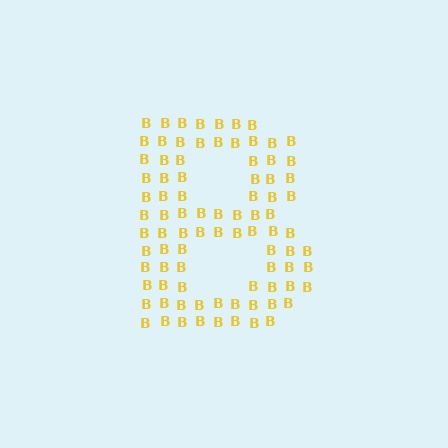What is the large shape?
The large shape is the letter B.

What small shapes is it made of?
It is made of small letter B's.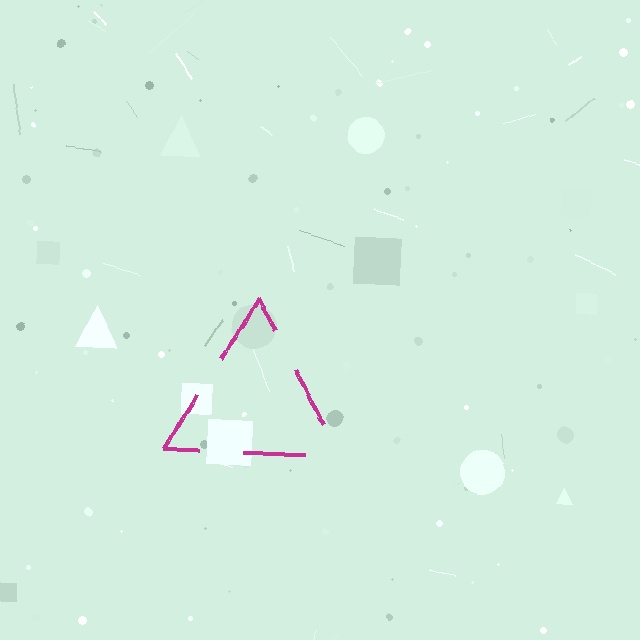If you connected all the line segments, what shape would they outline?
They would outline a triangle.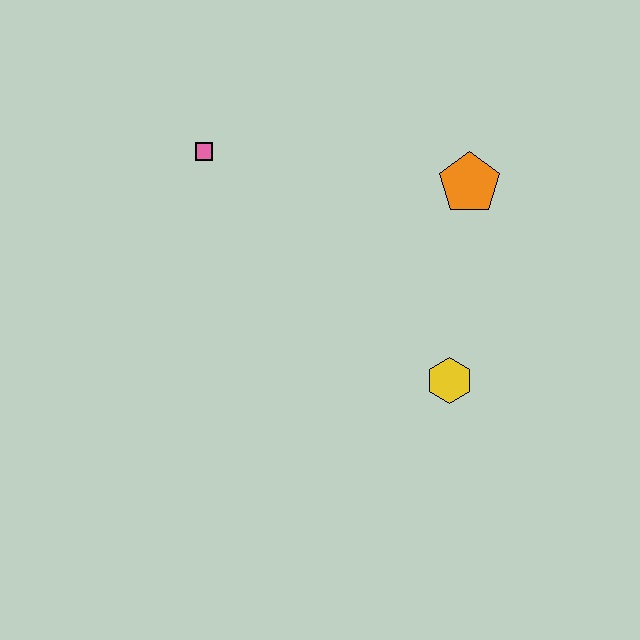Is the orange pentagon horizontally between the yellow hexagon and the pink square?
No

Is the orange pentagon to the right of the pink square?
Yes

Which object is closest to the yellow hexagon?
The orange pentagon is closest to the yellow hexagon.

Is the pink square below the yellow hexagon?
No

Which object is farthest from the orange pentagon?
The pink square is farthest from the orange pentagon.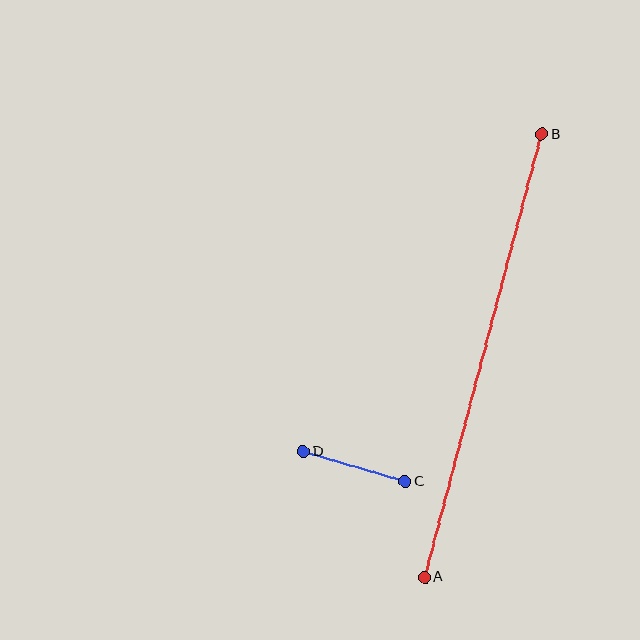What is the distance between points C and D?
The distance is approximately 106 pixels.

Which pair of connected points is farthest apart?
Points A and B are farthest apart.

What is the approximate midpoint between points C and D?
The midpoint is at approximately (354, 467) pixels.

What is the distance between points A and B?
The distance is approximately 458 pixels.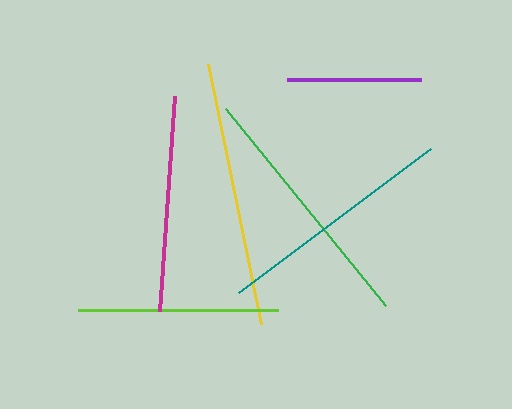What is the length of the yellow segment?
The yellow segment is approximately 266 pixels long.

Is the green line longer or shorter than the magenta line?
The green line is longer than the magenta line.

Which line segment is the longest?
The yellow line is the longest at approximately 266 pixels.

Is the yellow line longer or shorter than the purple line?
The yellow line is longer than the purple line.